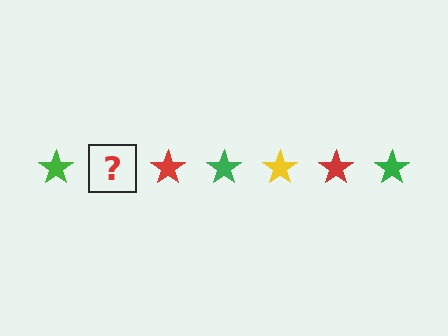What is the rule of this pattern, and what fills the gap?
The rule is that the pattern cycles through green, yellow, red stars. The gap should be filled with a yellow star.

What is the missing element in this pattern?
The missing element is a yellow star.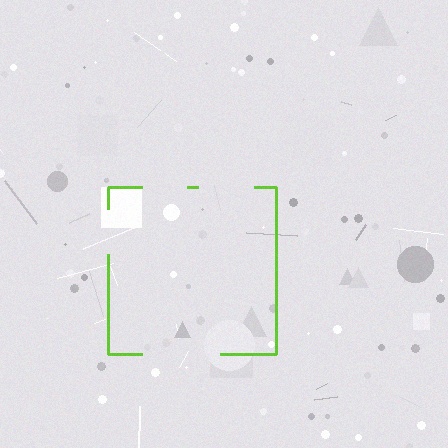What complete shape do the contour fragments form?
The contour fragments form a square.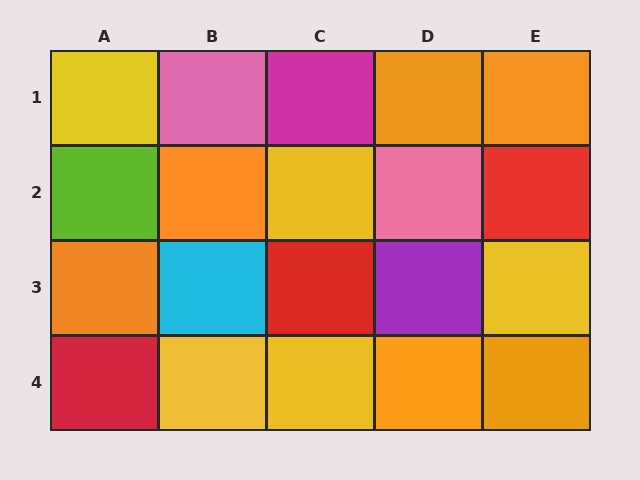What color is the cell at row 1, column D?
Orange.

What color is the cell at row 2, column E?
Red.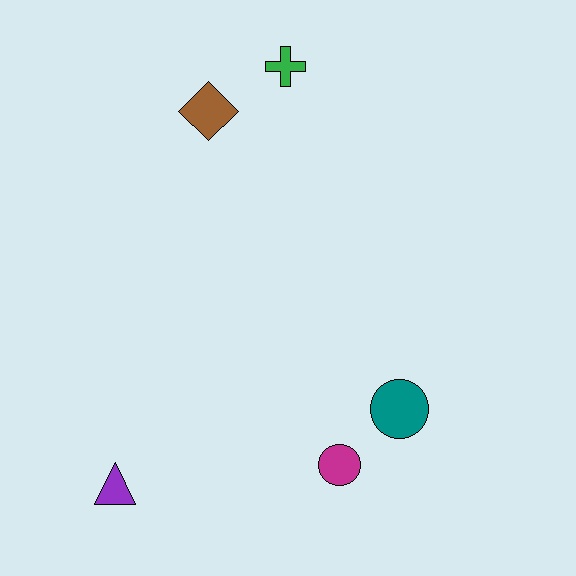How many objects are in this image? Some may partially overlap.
There are 5 objects.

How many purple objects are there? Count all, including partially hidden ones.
There is 1 purple object.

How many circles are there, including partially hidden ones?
There are 2 circles.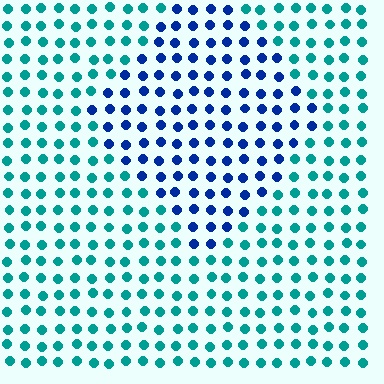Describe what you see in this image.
The image is filled with small teal elements in a uniform arrangement. A diamond-shaped region is visible where the elements are tinted to a slightly different hue, forming a subtle color boundary.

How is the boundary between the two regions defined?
The boundary is defined purely by a slight shift in hue (about 49 degrees). Spacing, size, and orientation are identical on both sides.